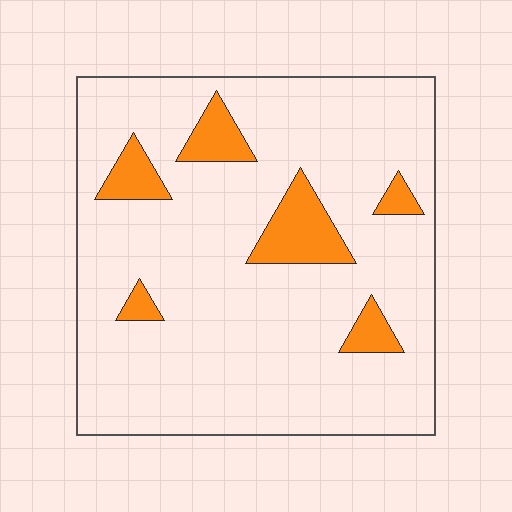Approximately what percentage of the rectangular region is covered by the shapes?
Approximately 10%.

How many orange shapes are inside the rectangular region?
6.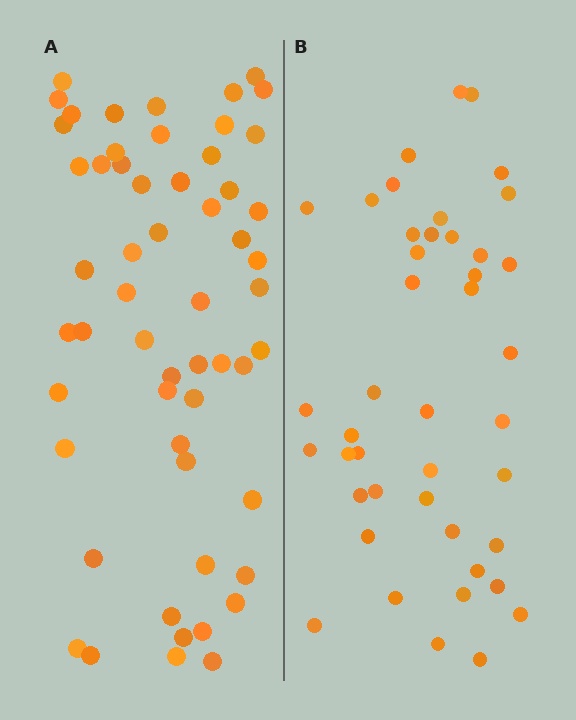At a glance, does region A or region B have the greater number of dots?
Region A (the left region) has more dots.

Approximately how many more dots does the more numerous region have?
Region A has approximately 15 more dots than region B.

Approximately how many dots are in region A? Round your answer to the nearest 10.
About 60 dots. (The exact count is 56, which rounds to 60.)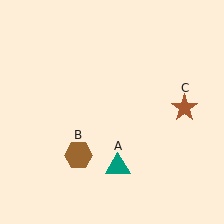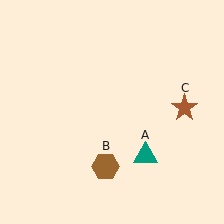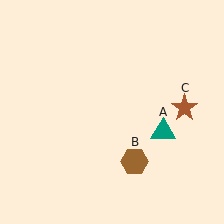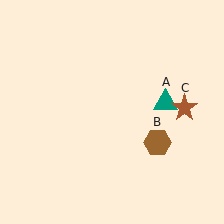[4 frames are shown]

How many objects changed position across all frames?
2 objects changed position: teal triangle (object A), brown hexagon (object B).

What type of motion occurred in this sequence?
The teal triangle (object A), brown hexagon (object B) rotated counterclockwise around the center of the scene.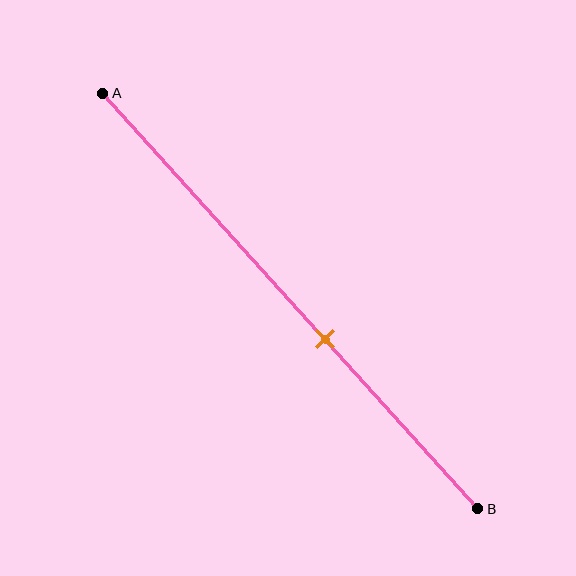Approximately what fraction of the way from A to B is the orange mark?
The orange mark is approximately 60% of the way from A to B.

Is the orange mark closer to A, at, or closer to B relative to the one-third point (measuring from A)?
The orange mark is closer to point B than the one-third point of segment AB.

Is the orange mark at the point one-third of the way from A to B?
No, the mark is at about 60% from A, not at the 33% one-third point.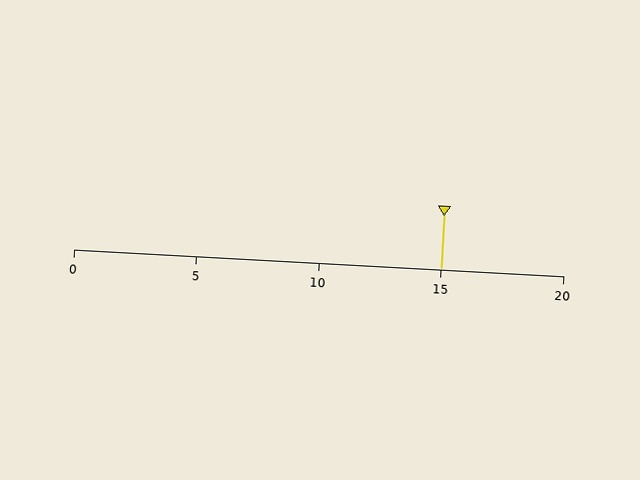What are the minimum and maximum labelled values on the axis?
The axis runs from 0 to 20.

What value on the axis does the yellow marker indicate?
The marker indicates approximately 15.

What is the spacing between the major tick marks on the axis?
The major ticks are spaced 5 apart.